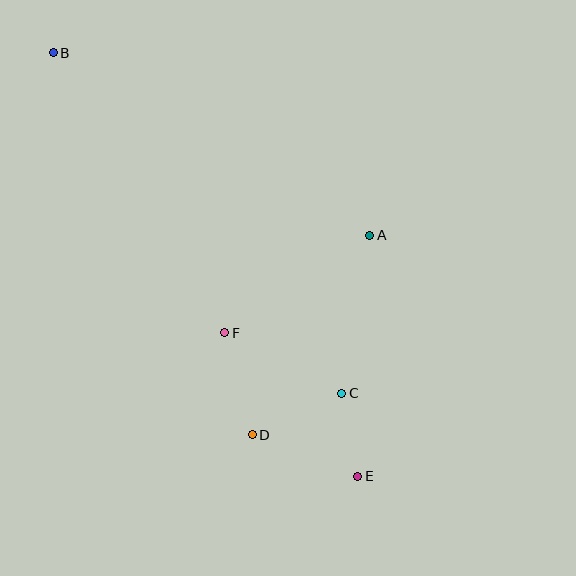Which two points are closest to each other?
Points C and E are closest to each other.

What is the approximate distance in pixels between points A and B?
The distance between A and B is approximately 365 pixels.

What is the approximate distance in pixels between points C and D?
The distance between C and D is approximately 99 pixels.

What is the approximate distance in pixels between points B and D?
The distance between B and D is approximately 431 pixels.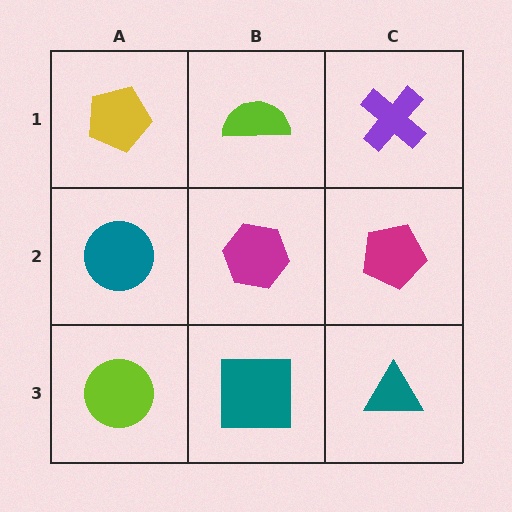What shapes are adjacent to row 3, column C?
A magenta pentagon (row 2, column C), a teal square (row 3, column B).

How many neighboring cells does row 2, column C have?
3.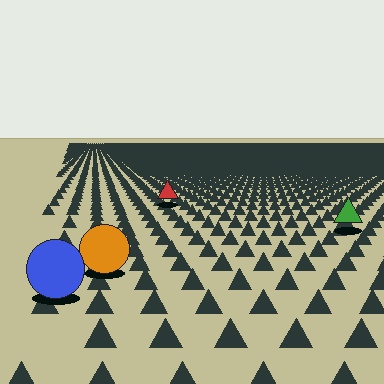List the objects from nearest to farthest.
From nearest to farthest: the blue circle, the orange circle, the green triangle, the red triangle.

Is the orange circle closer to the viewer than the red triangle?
Yes. The orange circle is closer — you can tell from the texture gradient: the ground texture is coarser near it.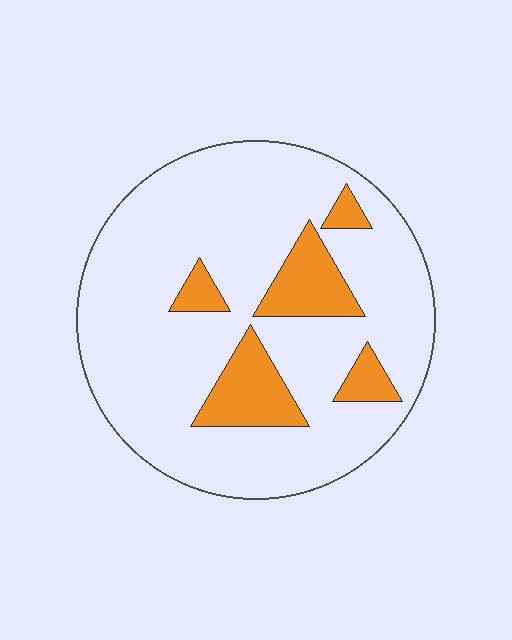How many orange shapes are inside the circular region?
5.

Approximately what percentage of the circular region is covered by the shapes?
Approximately 15%.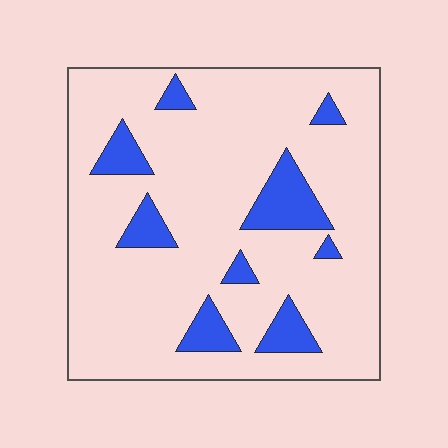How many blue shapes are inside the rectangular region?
9.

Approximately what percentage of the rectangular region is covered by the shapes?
Approximately 15%.